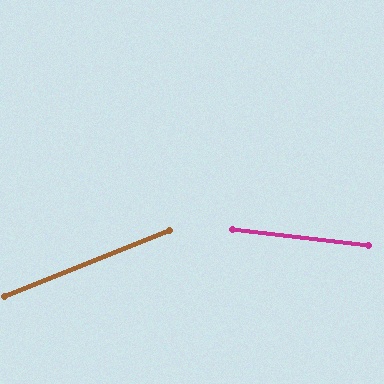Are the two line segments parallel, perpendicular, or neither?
Neither parallel nor perpendicular — they differ by about 28°.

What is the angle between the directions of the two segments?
Approximately 28 degrees.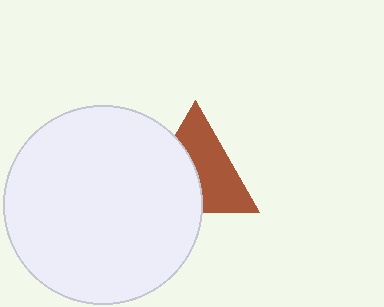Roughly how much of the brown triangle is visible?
About half of it is visible (roughly 55%).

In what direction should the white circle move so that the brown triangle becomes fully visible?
The white circle should move left. That is the shortest direction to clear the overlap and leave the brown triangle fully visible.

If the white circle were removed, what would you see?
You would see the complete brown triangle.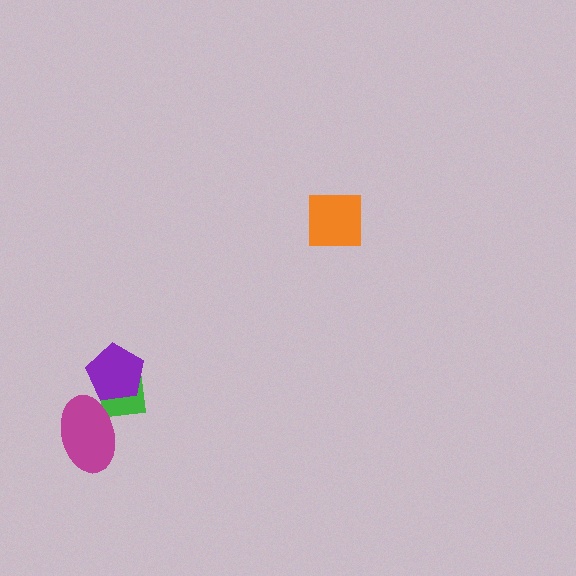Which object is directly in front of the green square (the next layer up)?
The purple pentagon is directly in front of the green square.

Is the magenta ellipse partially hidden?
No, no other shape covers it.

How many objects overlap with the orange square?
0 objects overlap with the orange square.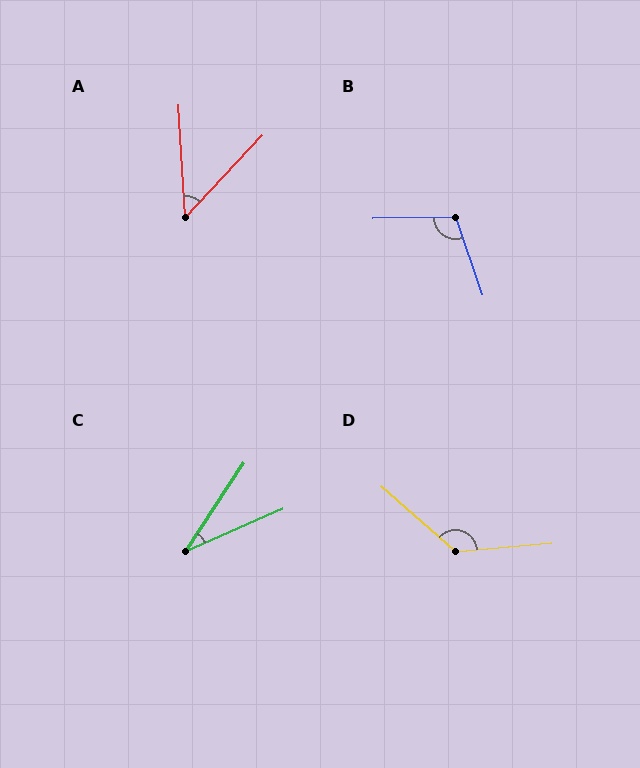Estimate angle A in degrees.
Approximately 47 degrees.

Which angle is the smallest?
C, at approximately 33 degrees.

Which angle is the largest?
D, at approximately 134 degrees.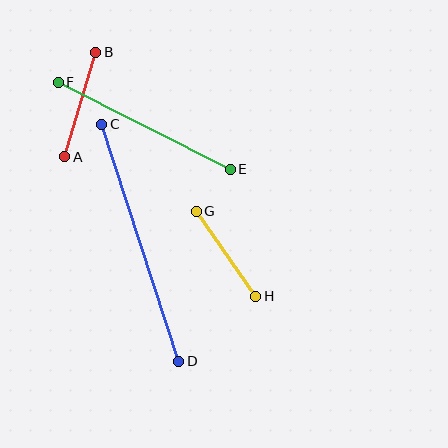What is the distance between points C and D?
The distance is approximately 249 pixels.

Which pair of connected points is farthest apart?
Points C and D are farthest apart.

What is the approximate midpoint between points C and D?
The midpoint is at approximately (140, 243) pixels.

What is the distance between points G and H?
The distance is approximately 104 pixels.